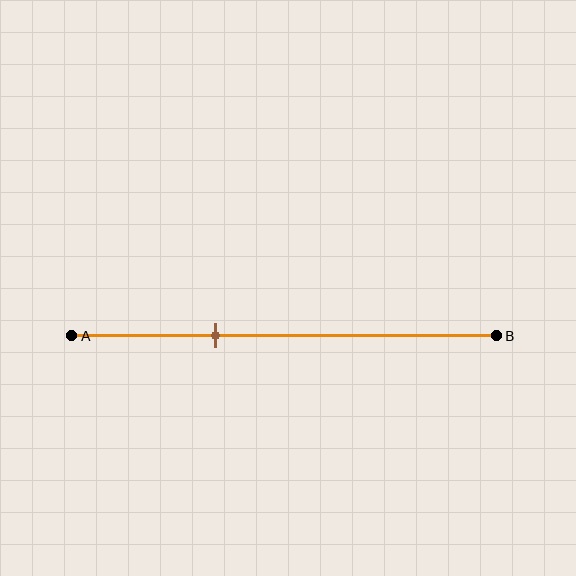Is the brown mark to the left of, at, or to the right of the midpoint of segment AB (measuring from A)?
The brown mark is to the left of the midpoint of segment AB.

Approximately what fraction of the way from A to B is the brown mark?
The brown mark is approximately 35% of the way from A to B.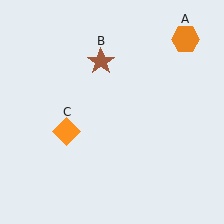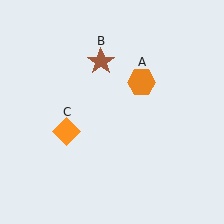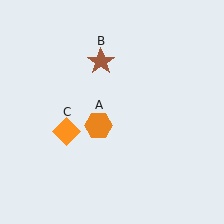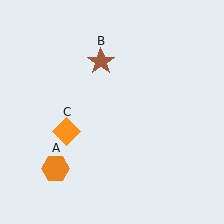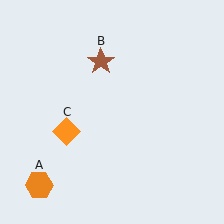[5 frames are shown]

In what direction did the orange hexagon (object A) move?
The orange hexagon (object A) moved down and to the left.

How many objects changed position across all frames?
1 object changed position: orange hexagon (object A).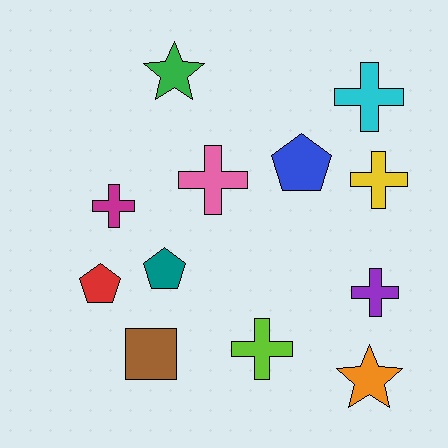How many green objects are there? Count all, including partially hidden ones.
There is 1 green object.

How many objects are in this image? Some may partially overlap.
There are 12 objects.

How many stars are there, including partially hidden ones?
There are 2 stars.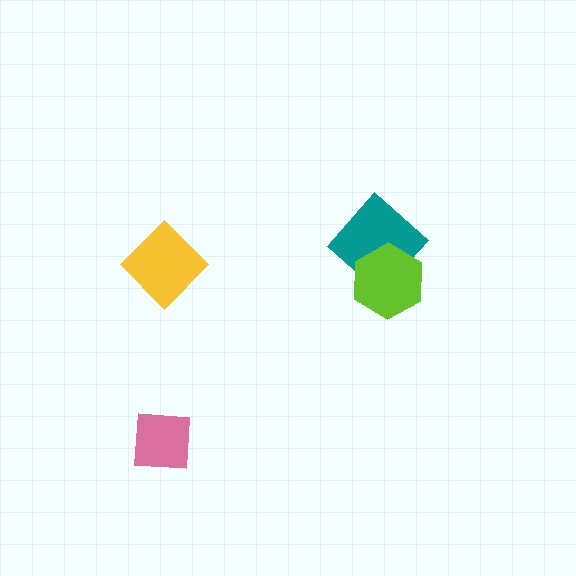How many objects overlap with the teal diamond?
1 object overlaps with the teal diamond.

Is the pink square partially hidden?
No, no other shape covers it.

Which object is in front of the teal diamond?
The lime hexagon is in front of the teal diamond.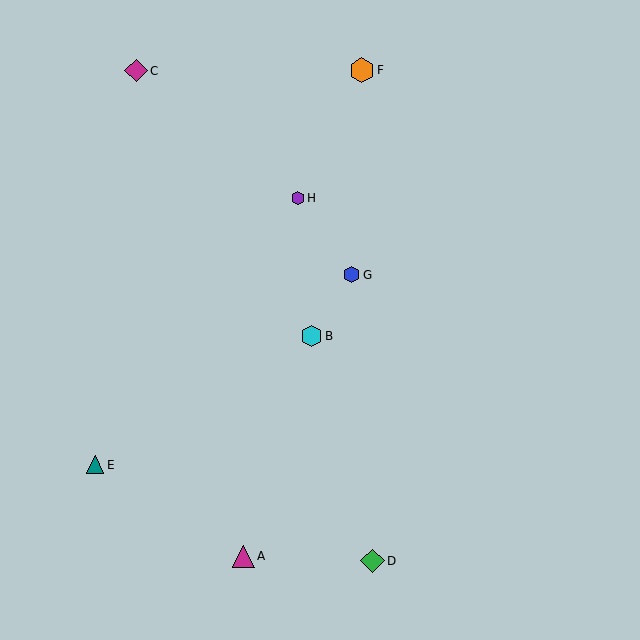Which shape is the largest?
The orange hexagon (labeled F) is the largest.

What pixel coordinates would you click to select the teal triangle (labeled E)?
Click at (95, 465) to select the teal triangle E.